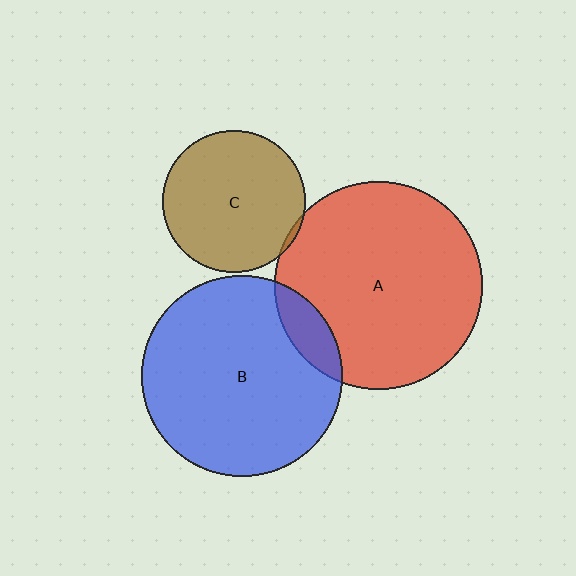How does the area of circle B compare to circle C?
Approximately 2.0 times.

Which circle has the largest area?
Circle A (red).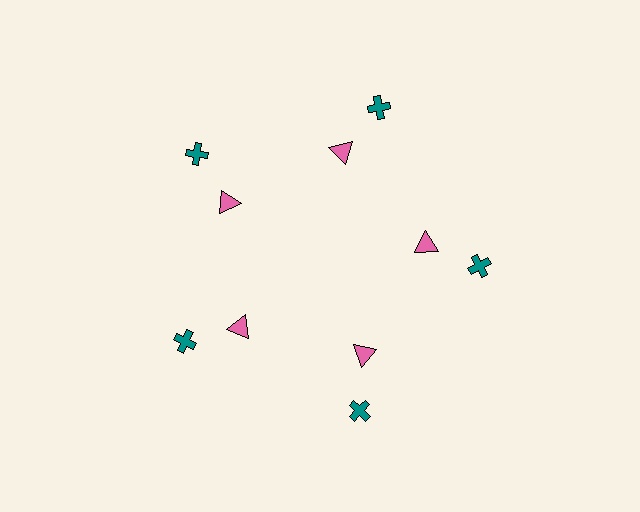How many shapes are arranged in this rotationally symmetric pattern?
There are 10 shapes, arranged in 5 groups of 2.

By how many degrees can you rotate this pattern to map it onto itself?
The pattern maps onto itself every 72 degrees of rotation.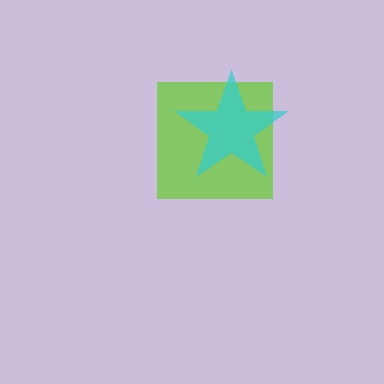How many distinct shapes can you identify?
There are 2 distinct shapes: a lime square, a cyan star.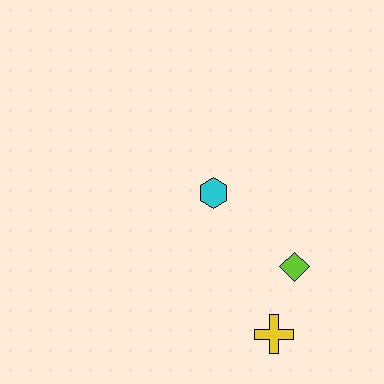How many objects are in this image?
There are 3 objects.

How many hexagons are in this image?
There is 1 hexagon.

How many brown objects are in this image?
There are no brown objects.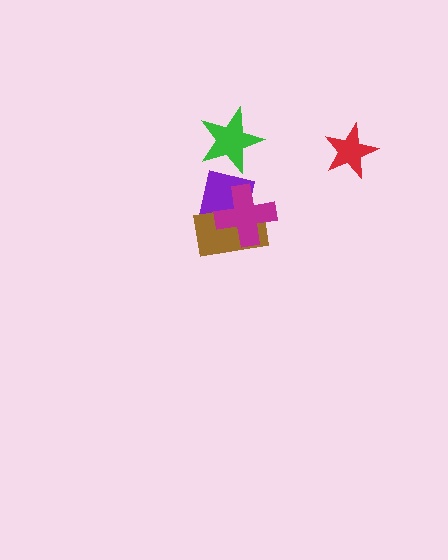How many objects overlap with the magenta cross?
2 objects overlap with the magenta cross.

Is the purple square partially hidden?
Yes, it is partially covered by another shape.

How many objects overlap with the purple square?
3 objects overlap with the purple square.